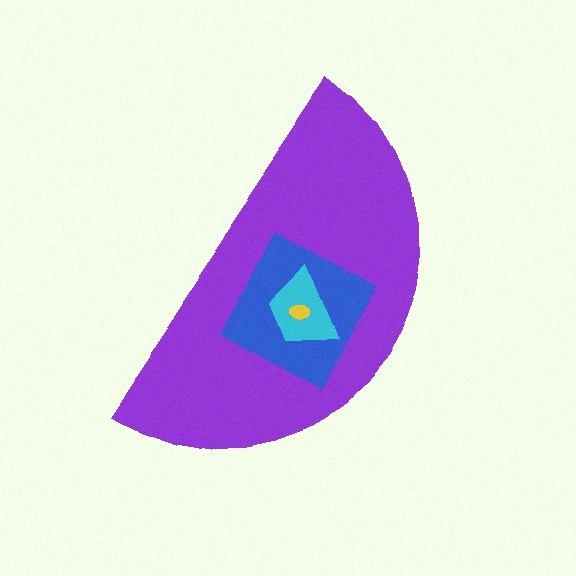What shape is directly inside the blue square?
The cyan trapezoid.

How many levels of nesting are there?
4.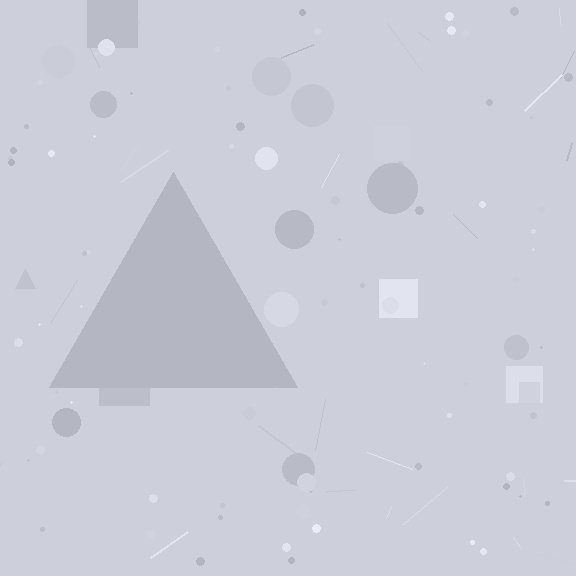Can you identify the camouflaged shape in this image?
The camouflaged shape is a triangle.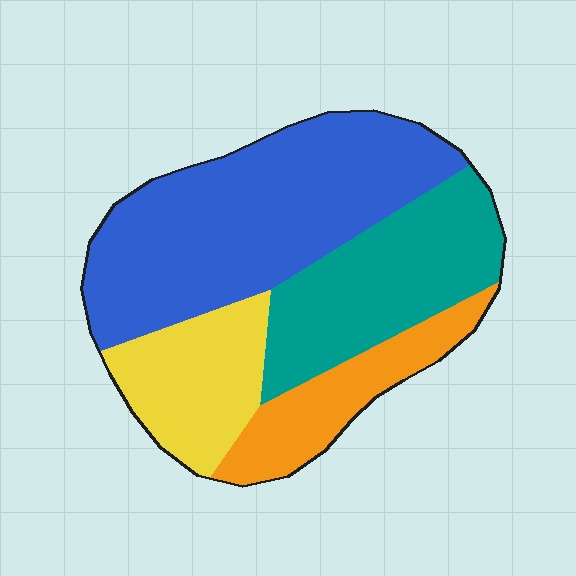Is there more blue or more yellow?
Blue.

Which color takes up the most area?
Blue, at roughly 45%.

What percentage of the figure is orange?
Orange takes up less than a quarter of the figure.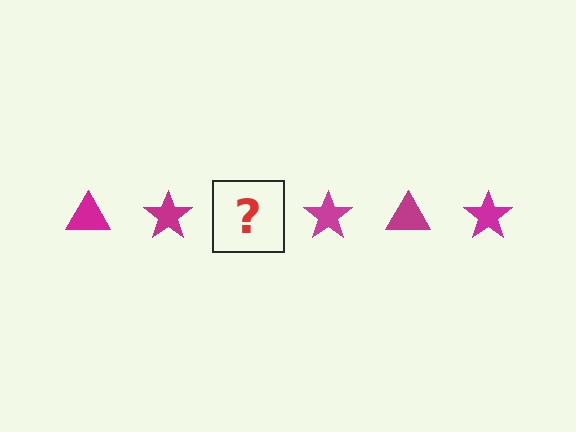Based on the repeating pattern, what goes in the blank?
The blank should be a magenta triangle.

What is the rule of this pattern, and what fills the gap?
The rule is that the pattern cycles through triangle, star shapes in magenta. The gap should be filled with a magenta triangle.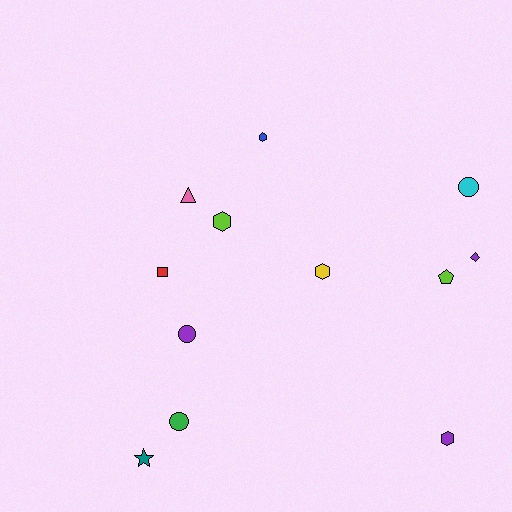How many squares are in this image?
There is 1 square.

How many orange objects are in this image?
There are no orange objects.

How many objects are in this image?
There are 12 objects.